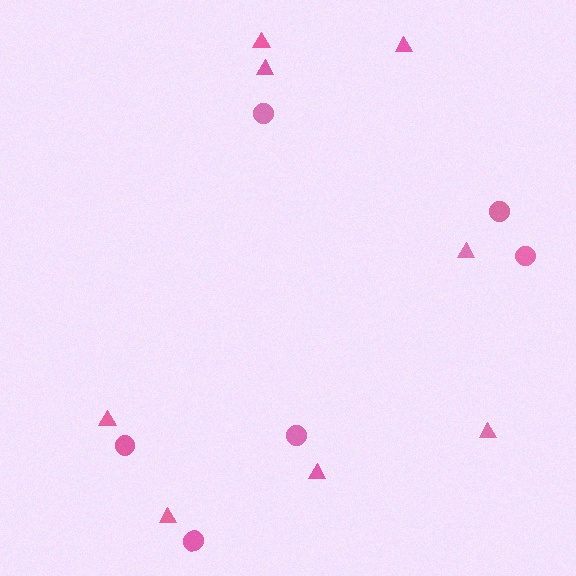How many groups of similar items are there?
There are 2 groups: one group of circles (6) and one group of triangles (8).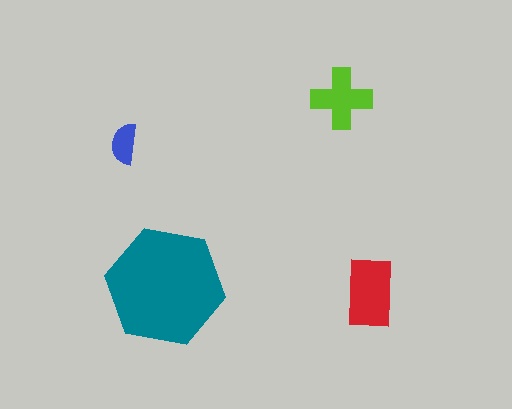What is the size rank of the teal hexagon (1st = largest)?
1st.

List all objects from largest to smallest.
The teal hexagon, the red rectangle, the lime cross, the blue semicircle.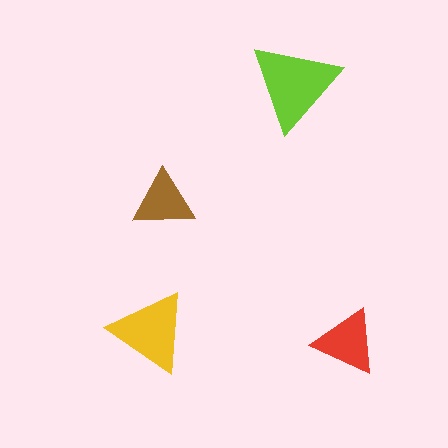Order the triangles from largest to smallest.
the lime one, the yellow one, the red one, the brown one.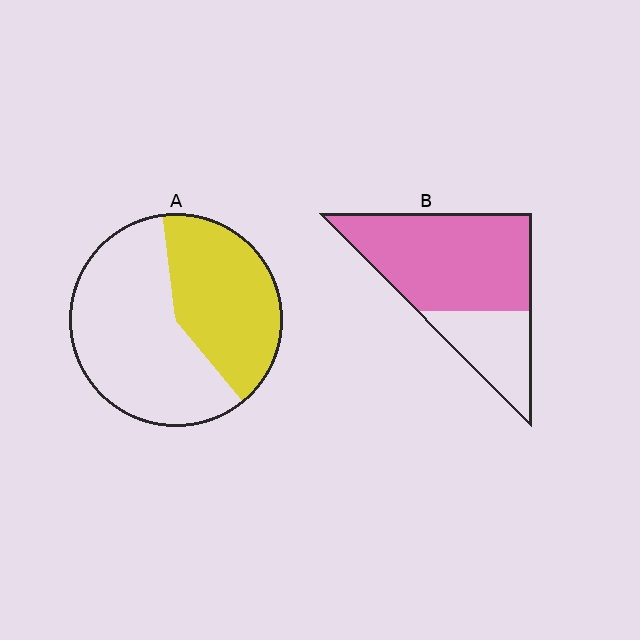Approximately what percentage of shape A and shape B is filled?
A is approximately 40% and B is approximately 70%.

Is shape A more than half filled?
No.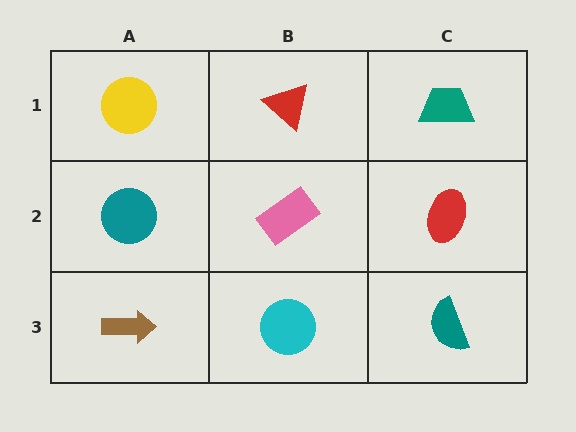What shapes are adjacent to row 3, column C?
A red ellipse (row 2, column C), a cyan circle (row 3, column B).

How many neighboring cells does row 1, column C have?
2.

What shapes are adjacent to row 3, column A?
A teal circle (row 2, column A), a cyan circle (row 3, column B).